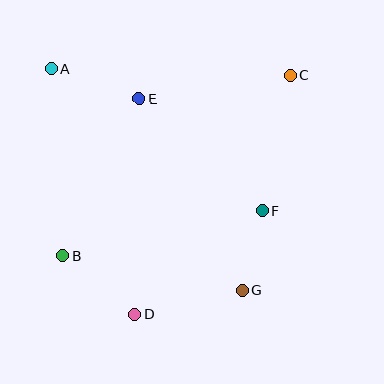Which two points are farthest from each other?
Points A and G are farthest from each other.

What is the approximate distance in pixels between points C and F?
The distance between C and F is approximately 138 pixels.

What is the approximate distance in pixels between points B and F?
The distance between B and F is approximately 205 pixels.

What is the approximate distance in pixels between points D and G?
The distance between D and G is approximately 110 pixels.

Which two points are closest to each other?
Points F and G are closest to each other.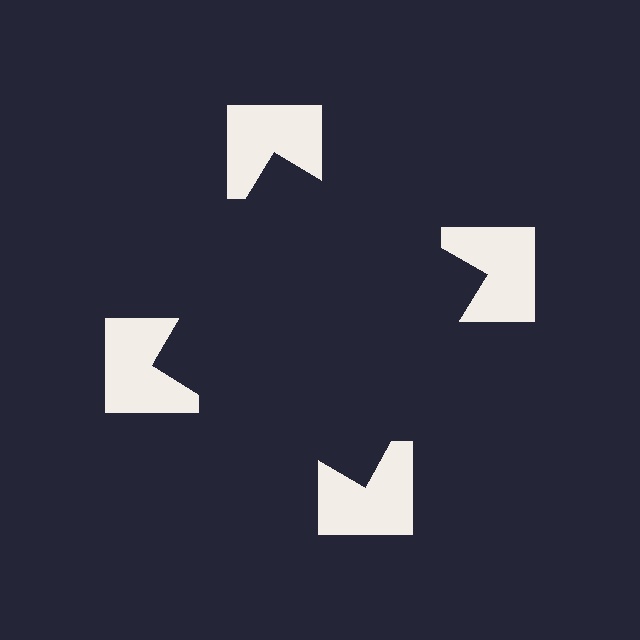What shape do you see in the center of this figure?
An illusory square — its edges are inferred from the aligned wedge cuts in the notched squares, not physically drawn.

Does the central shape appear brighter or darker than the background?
It typically appears slightly darker than the background, even though no actual brightness change is drawn.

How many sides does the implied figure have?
4 sides.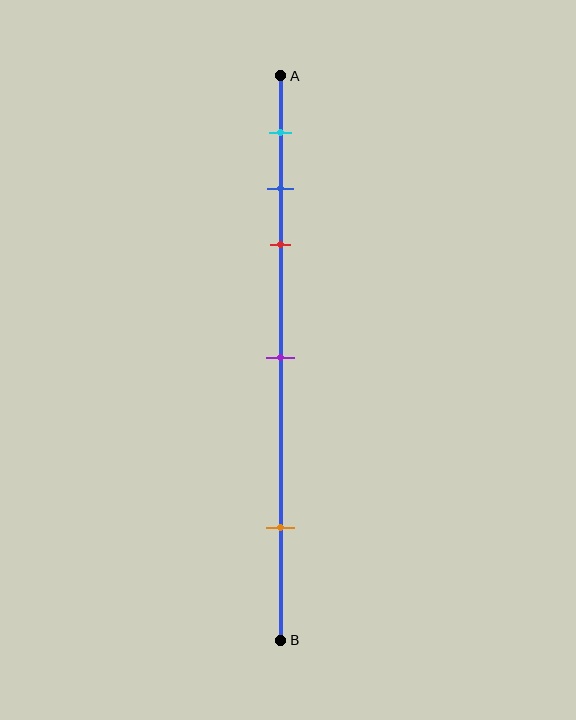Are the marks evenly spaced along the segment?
No, the marks are not evenly spaced.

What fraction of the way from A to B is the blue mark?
The blue mark is approximately 20% (0.2) of the way from A to B.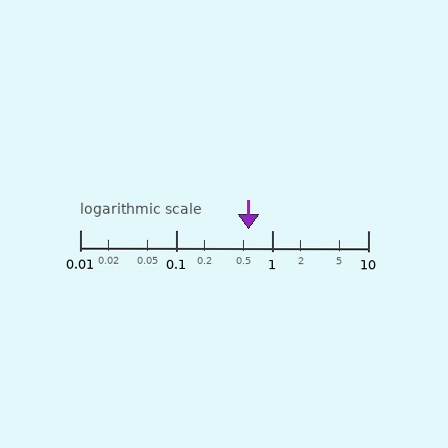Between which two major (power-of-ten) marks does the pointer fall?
The pointer is between 0.1 and 1.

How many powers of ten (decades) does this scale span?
The scale spans 3 decades, from 0.01 to 10.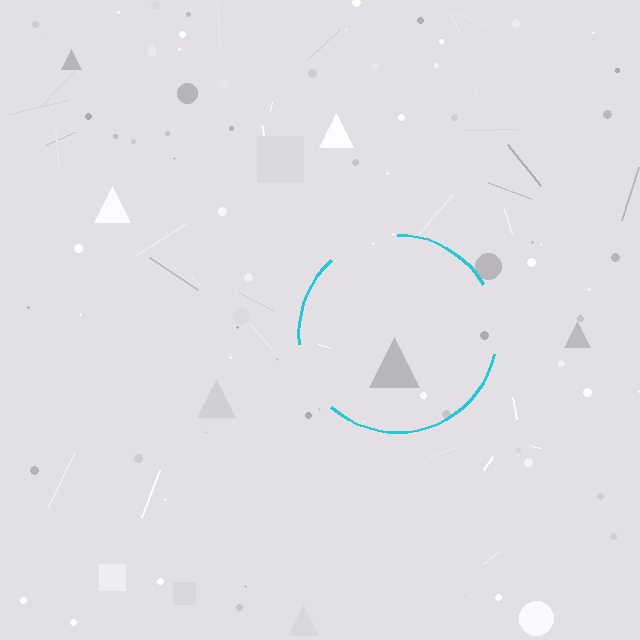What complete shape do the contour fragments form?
The contour fragments form a circle.